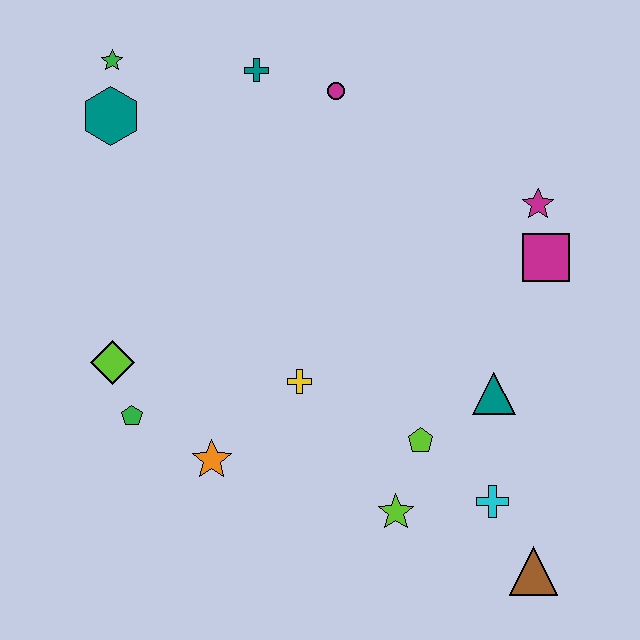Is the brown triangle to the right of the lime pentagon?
Yes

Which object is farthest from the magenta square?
The green star is farthest from the magenta square.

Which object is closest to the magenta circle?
The teal cross is closest to the magenta circle.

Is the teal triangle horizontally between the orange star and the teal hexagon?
No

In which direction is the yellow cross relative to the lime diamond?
The yellow cross is to the right of the lime diamond.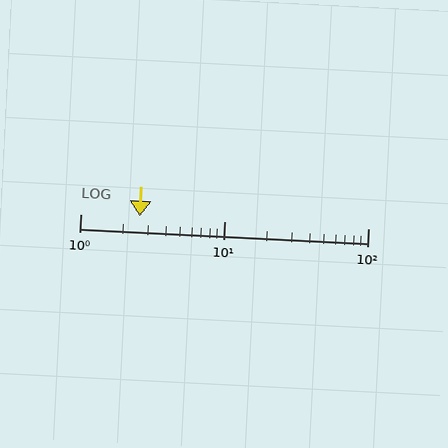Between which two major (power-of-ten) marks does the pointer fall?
The pointer is between 1 and 10.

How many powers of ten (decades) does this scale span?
The scale spans 2 decades, from 1 to 100.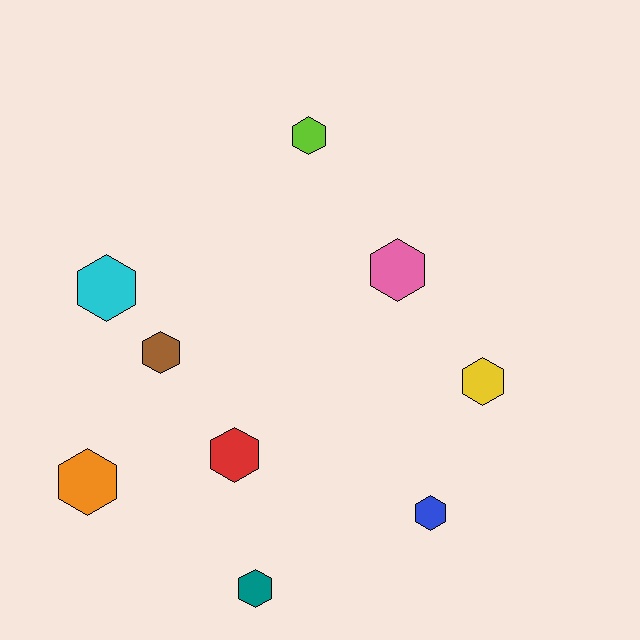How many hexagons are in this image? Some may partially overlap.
There are 9 hexagons.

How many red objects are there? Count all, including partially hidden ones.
There is 1 red object.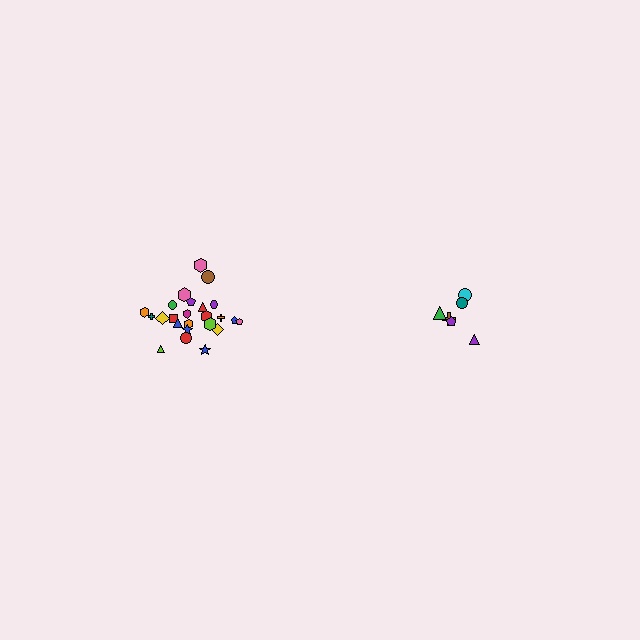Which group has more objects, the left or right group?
The left group.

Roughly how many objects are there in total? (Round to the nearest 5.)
Roughly 30 objects in total.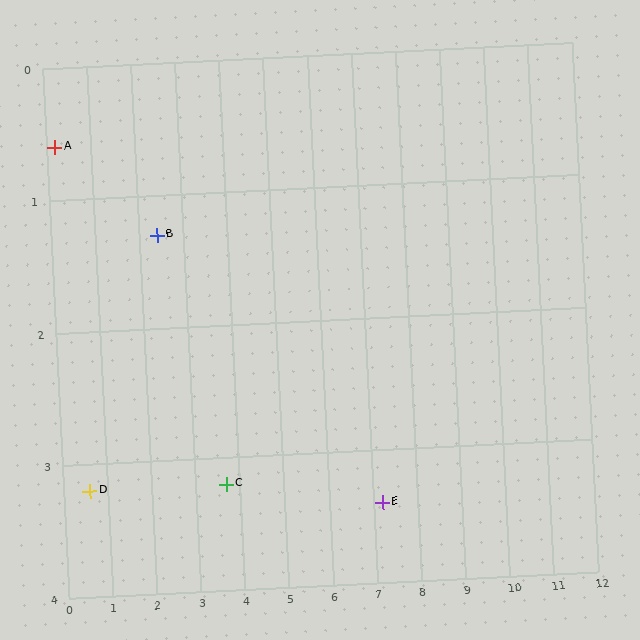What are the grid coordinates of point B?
Point B is at approximately (2.4, 1.3).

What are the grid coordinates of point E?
Point E is at approximately (7.2, 3.4).